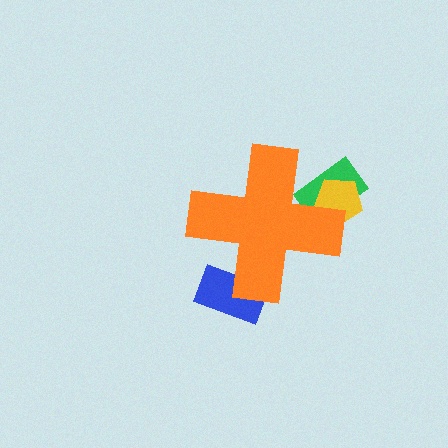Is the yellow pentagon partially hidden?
Yes, the yellow pentagon is partially hidden behind the orange cross.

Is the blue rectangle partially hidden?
Yes, the blue rectangle is partially hidden behind the orange cross.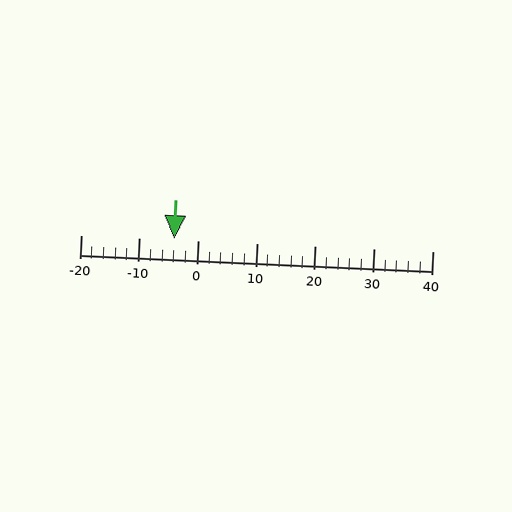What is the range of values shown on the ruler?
The ruler shows values from -20 to 40.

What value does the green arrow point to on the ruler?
The green arrow points to approximately -4.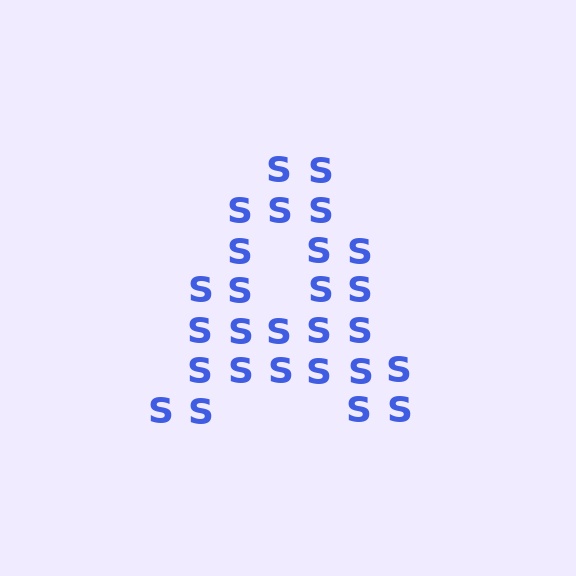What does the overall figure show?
The overall figure shows the letter A.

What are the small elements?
The small elements are letter S's.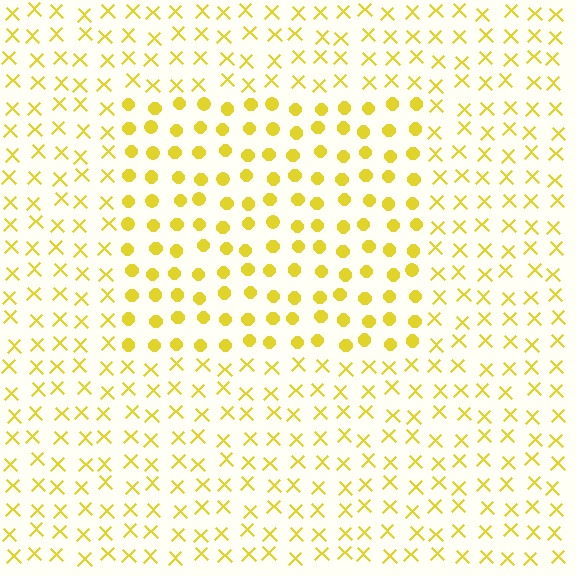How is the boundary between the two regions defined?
The boundary is defined by a change in element shape: circles inside vs. X marks outside. All elements share the same color and spacing.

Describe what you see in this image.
The image is filled with small yellow elements arranged in a uniform grid. A rectangle-shaped region contains circles, while the surrounding area contains X marks. The boundary is defined purely by the change in element shape.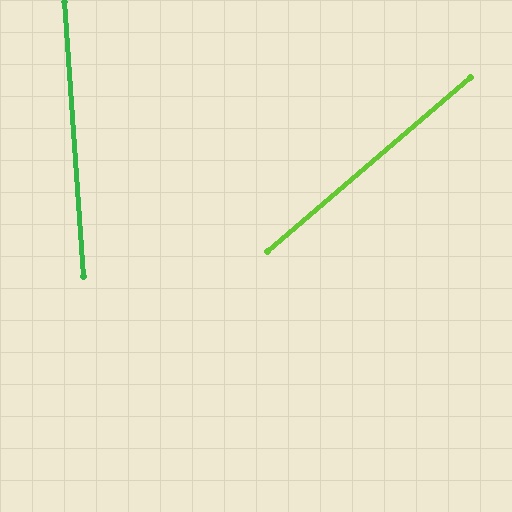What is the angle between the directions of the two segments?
Approximately 53 degrees.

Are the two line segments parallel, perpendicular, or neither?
Neither parallel nor perpendicular — they differ by about 53°.